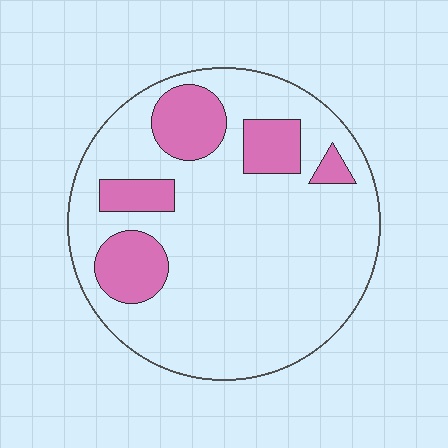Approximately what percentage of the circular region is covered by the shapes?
Approximately 20%.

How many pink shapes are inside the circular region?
5.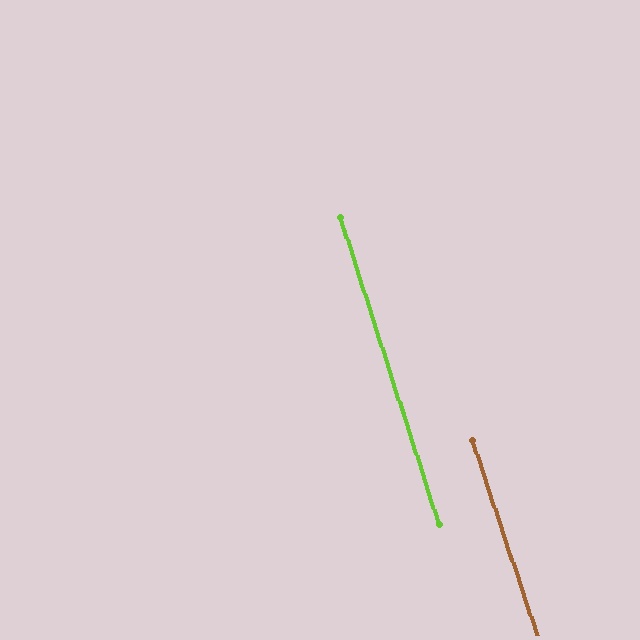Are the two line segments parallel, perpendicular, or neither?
Parallel — their directions differ by only 0.4°.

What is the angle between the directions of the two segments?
Approximately 0 degrees.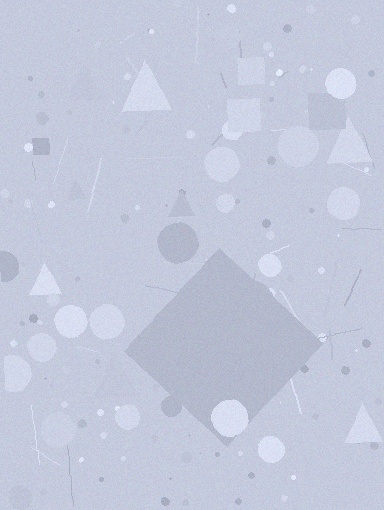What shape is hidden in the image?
A diamond is hidden in the image.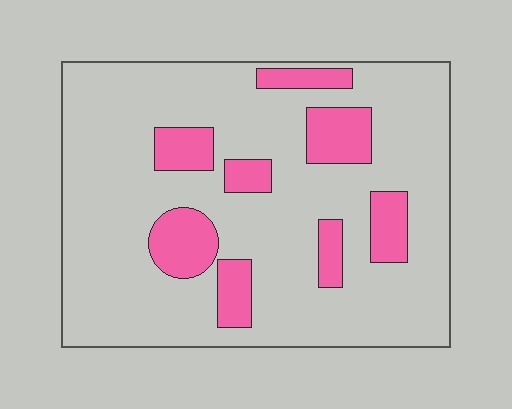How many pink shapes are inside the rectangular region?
8.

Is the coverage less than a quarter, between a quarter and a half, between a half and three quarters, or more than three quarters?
Less than a quarter.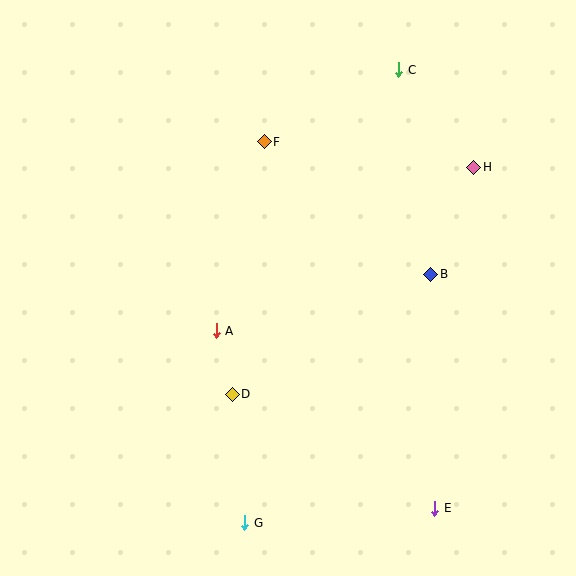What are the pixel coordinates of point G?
Point G is at (245, 523).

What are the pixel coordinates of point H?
Point H is at (474, 167).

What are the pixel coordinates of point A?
Point A is at (216, 331).